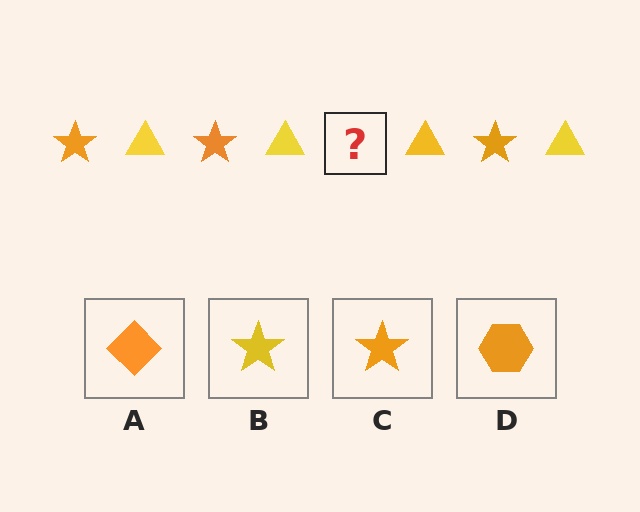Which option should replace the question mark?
Option C.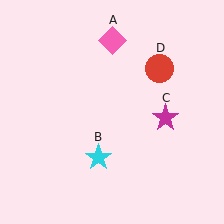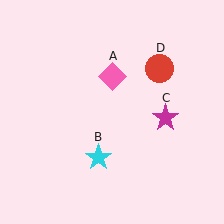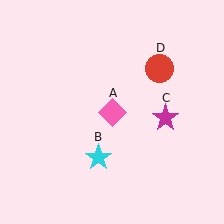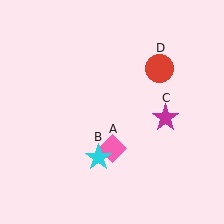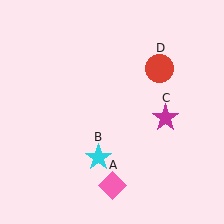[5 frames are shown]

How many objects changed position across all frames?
1 object changed position: pink diamond (object A).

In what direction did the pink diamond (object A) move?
The pink diamond (object A) moved down.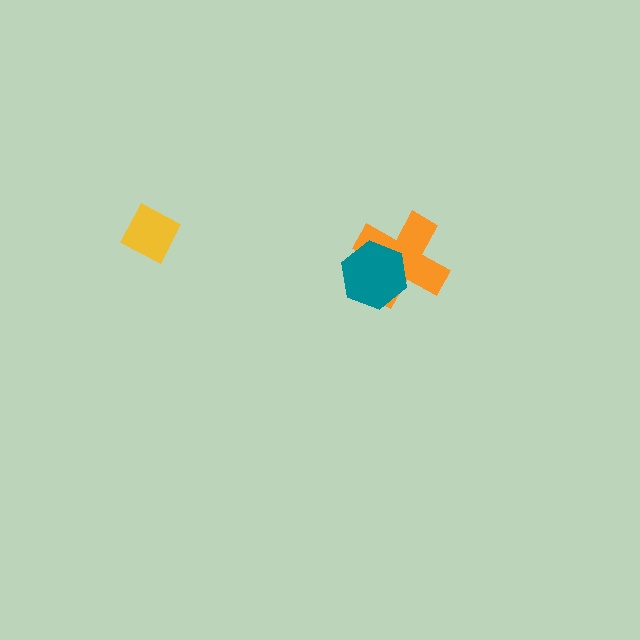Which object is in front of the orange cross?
The teal hexagon is in front of the orange cross.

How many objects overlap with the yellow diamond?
0 objects overlap with the yellow diamond.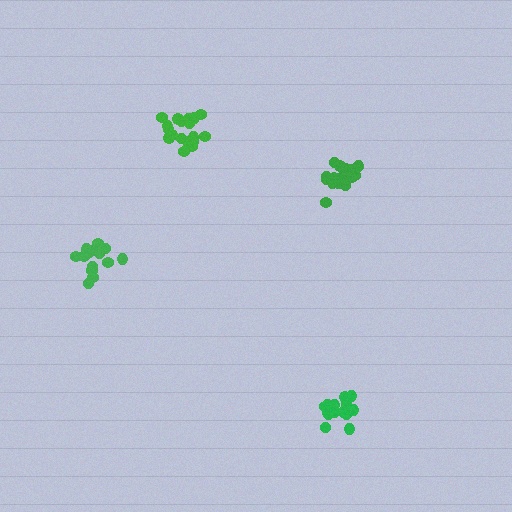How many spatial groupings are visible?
There are 4 spatial groupings.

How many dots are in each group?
Group 1: 18 dots, Group 2: 19 dots, Group 3: 16 dots, Group 4: 15 dots (68 total).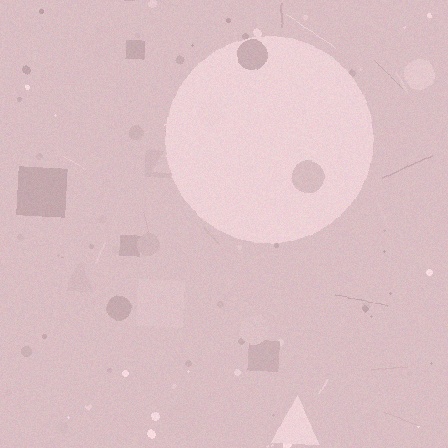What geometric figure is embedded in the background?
A circle is embedded in the background.